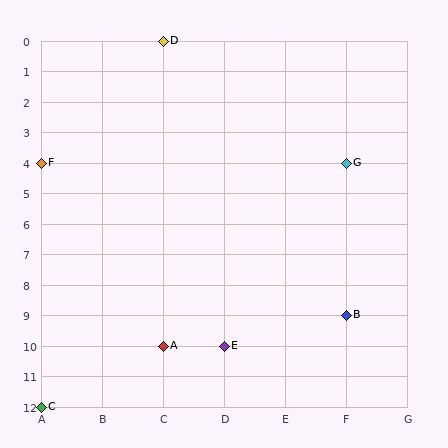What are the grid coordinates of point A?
Point A is at grid coordinates (C, 10).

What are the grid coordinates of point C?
Point C is at grid coordinates (A, 12).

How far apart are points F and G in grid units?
Points F and G are 5 columns apart.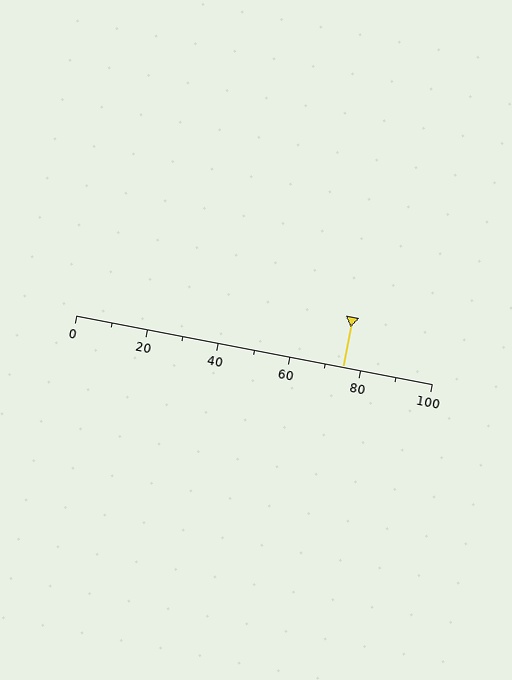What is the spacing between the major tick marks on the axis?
The major ticks are spaced 20 apart.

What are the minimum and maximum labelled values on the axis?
The axis runs from 0 to 100.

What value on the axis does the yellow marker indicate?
The marker indicates approximately 75.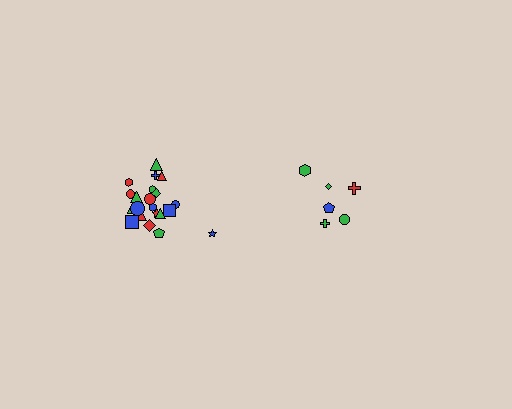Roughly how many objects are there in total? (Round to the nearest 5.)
Roughly 30 objects in total.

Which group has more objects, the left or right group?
The left group.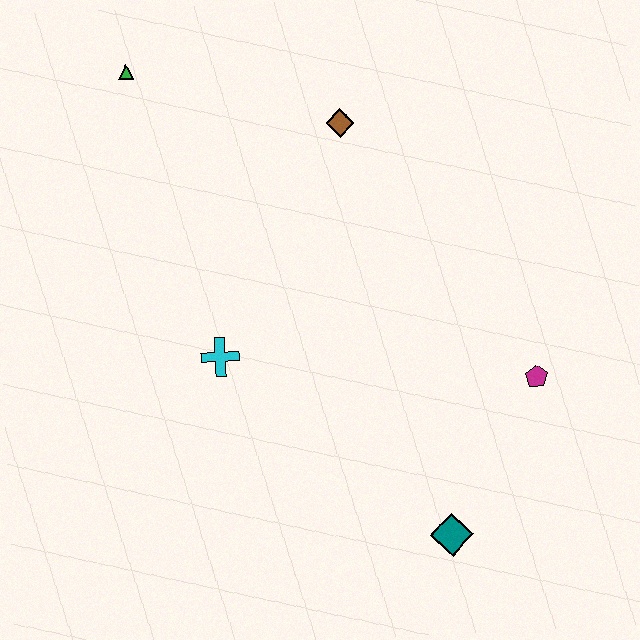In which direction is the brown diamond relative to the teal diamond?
The brown diamond is above the teal diamond.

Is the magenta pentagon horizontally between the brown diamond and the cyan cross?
No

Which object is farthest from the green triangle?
The teal diamond is farthest from the green triangle.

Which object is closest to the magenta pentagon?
The teal diamond is closest to the magenta pentagon.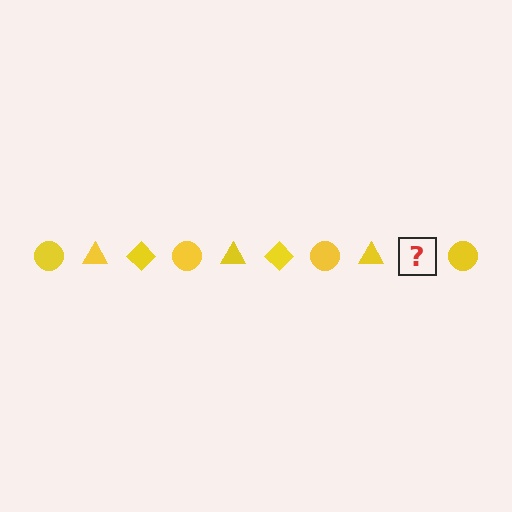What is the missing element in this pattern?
The missing element is a yellow diamond.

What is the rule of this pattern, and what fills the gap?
The rule is that the pattern cycles through circle, triangle, diamond shapes in yellow. The gap should be filled with a yellow diamond.